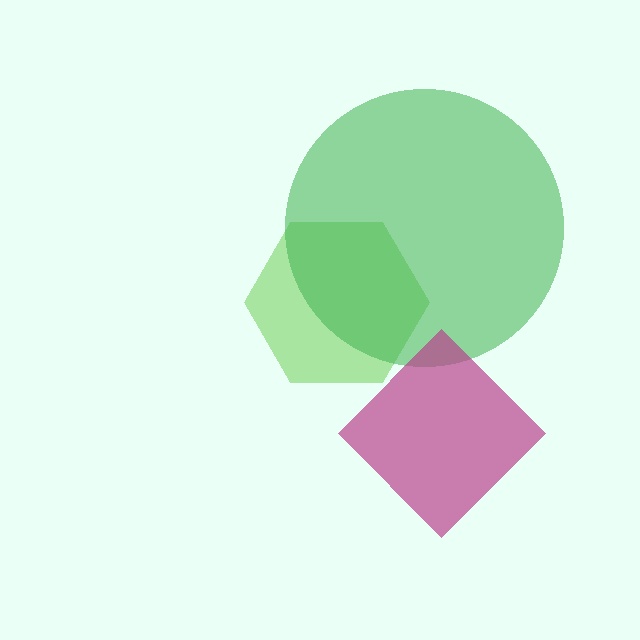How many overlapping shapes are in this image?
There are 3 overlapping shapes in the image.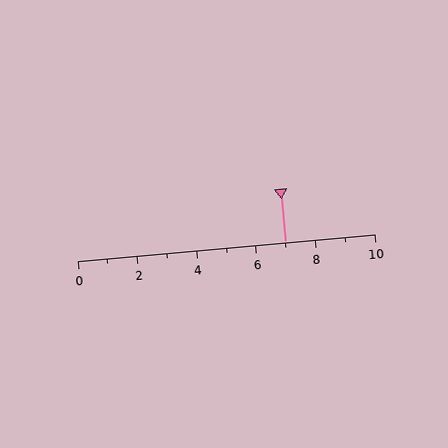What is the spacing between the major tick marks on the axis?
The major ticks are spaced 2 apart.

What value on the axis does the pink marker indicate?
The marker indicates approximately 7.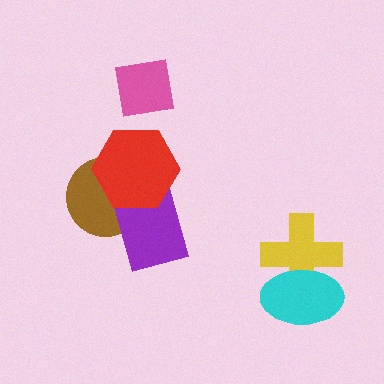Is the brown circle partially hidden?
Yes, it is partially covered by another shape.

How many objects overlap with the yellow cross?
1 object overlaps with the yellow cross.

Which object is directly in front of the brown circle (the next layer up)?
The purple rectangle is directly in front of the brown circle.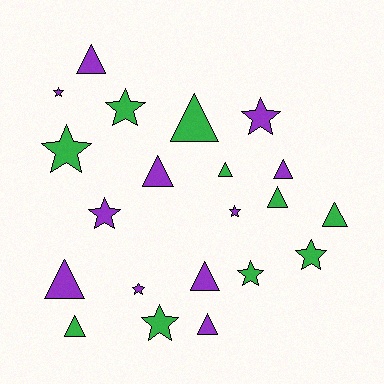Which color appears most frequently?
Purple, with 11 objects.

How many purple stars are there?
There are 5 purple stars.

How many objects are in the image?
There are 21 objects.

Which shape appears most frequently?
Triangle, with 11 objects.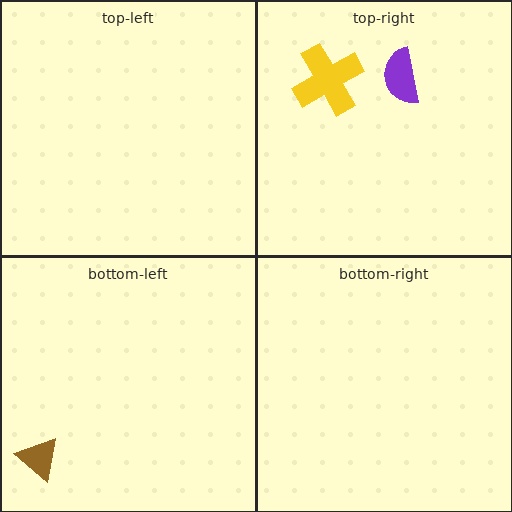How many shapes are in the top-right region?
2.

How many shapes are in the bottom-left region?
1.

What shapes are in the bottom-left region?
The brown triangle.